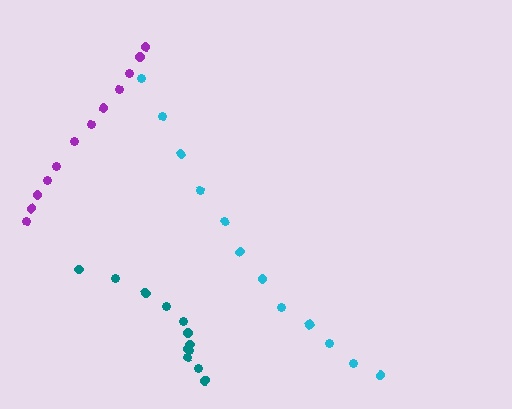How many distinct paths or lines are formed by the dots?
There are 3 distinct paths.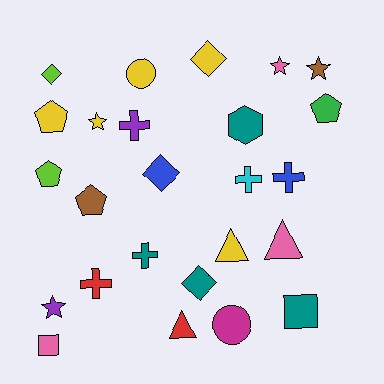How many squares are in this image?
There are 2 squares.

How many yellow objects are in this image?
There are 5 yellow objects.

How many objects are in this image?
There are 25 objects.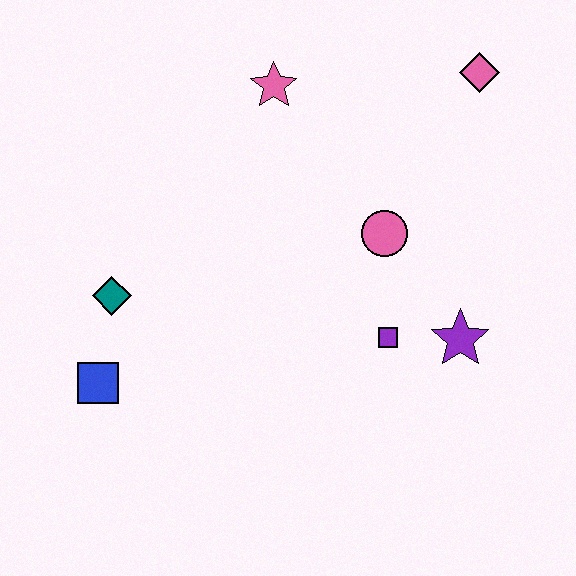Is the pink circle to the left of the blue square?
No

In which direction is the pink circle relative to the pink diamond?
The pink circle is below the pink diamond.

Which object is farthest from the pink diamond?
The blue square is farthest from the pink diamond.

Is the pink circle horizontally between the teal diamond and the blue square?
No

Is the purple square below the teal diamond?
Yes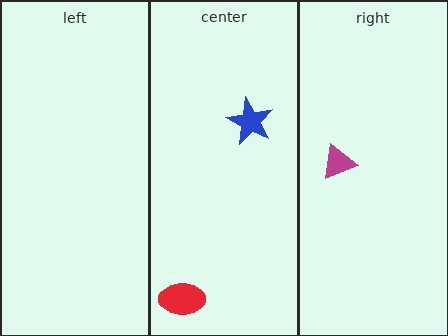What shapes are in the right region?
The magenta triangle.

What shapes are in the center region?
The red ellipse, the blue star.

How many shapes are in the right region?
1.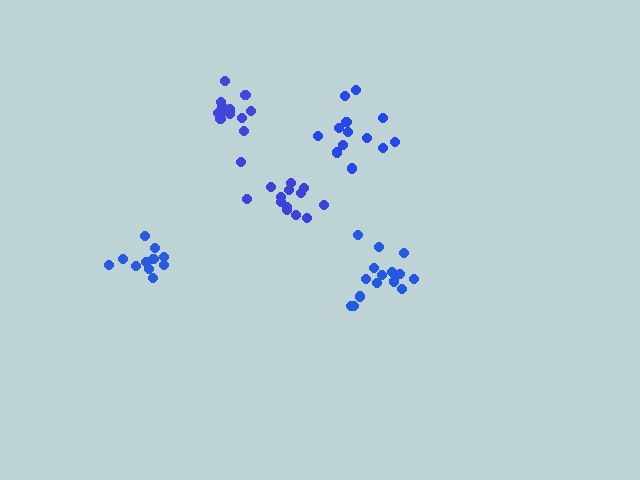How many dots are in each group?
Group 1: 14 dots, Group 2: 12 dots, Group 3: 15 dots, Group 4: 11 dots, Group 5: 13 dots (65 total).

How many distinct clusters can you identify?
There are 5 distinct clusters.